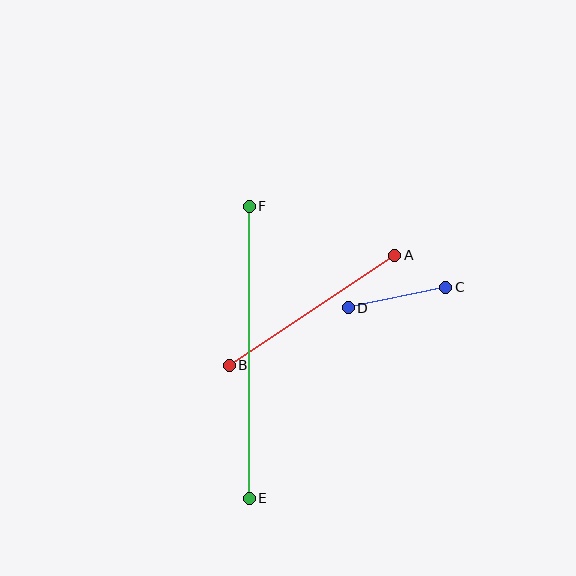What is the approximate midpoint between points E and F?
The midpoint is at approximately (249, 352) pixels.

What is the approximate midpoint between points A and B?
The midpoint is at approximately (312, 310) pixels.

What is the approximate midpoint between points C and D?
The midpoint is at approximately (397, 298) pixels.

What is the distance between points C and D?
The distance is approximately 99 pixels.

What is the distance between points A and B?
The distance is approximately 198 pixels.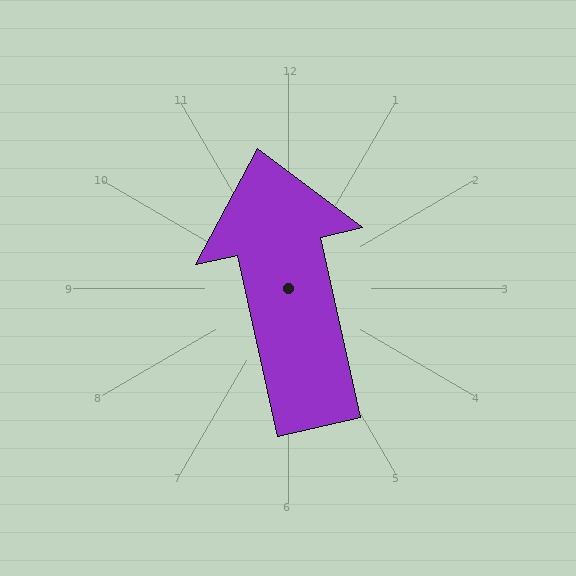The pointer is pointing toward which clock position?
Roughly 12 o'clock.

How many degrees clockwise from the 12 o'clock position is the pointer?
Approximately 347 degrees.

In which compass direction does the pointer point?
North.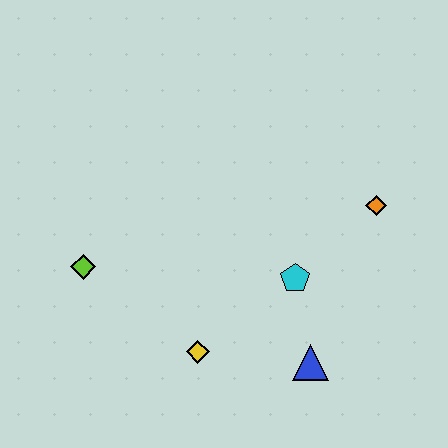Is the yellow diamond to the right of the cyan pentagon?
No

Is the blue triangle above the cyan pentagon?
No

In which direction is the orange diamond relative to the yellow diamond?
The orange diamond is to the right of the yellow diamond.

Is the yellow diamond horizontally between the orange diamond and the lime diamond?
Yes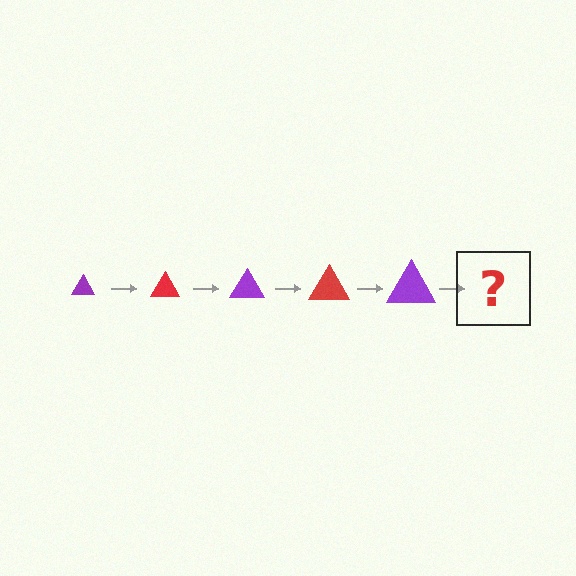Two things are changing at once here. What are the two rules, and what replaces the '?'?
The two rules are that the triangle grows larger each step and the color cycles through purple and red. The '?' should be a red triangle, larger than the previous one.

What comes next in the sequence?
The next element should be a red triangle, larger than the previous one.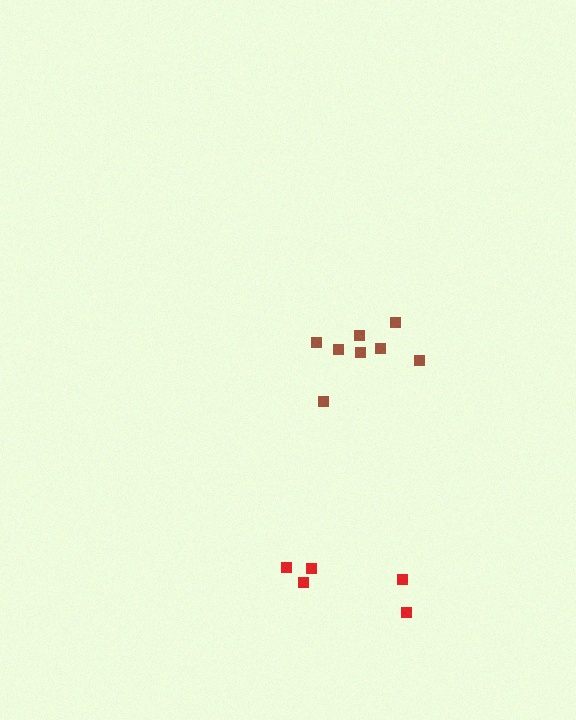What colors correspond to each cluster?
The clusters are colored: red, brown.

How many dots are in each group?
Group 1: 5 dots, Group 2: 8 dots (13 total).